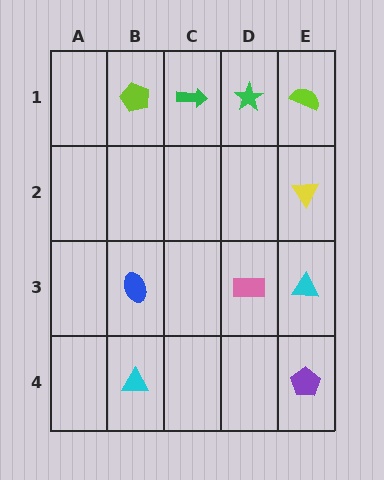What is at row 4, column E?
A purple pentagon.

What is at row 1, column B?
A lime pentagon.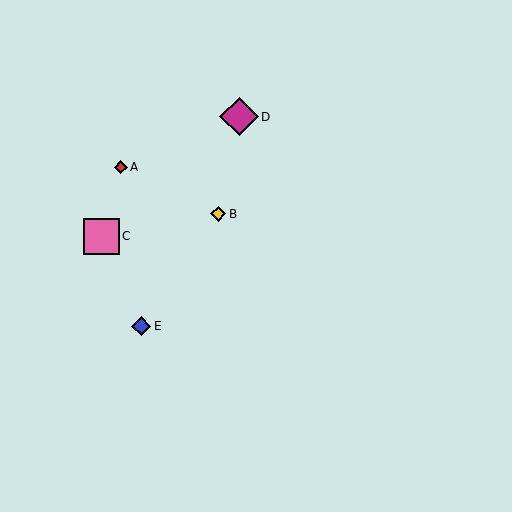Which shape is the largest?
The magenta diamond (labeled D) is the largest.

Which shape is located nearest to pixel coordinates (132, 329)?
The blue diamond (labeled E) at (141, 326) is nearest to that location.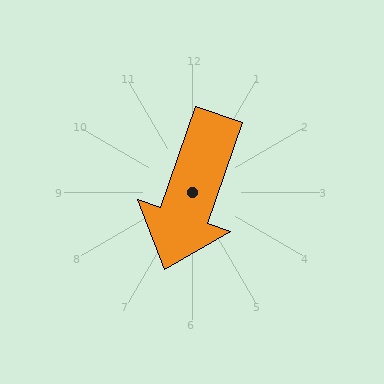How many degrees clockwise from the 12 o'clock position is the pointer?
Approximately 199 degrees.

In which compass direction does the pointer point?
South.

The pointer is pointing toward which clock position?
Roughly 7 o'clock.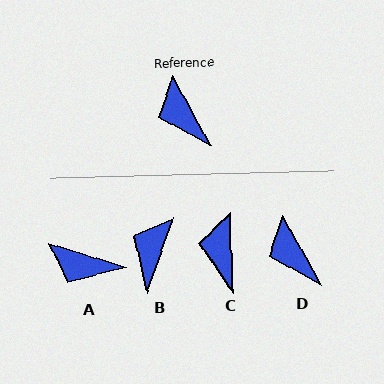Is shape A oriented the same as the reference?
No, it is off by about 44 degrees.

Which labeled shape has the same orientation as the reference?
D.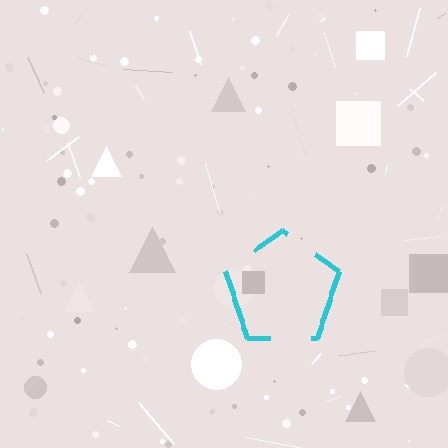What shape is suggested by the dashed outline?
The dashed outline suggests a pentagon.